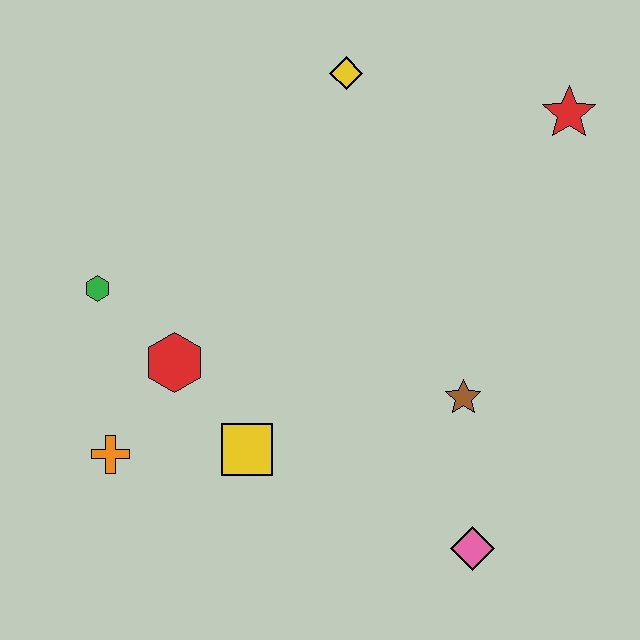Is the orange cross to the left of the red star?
Yes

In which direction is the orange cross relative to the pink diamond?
The orange cross is to the left of the pink diamond.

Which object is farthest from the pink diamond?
The yellow diamond is farthest from the pink diamond.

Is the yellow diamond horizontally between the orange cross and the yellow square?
No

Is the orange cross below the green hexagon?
Yes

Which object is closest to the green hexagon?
The red hexagon is closest to the green hexagon.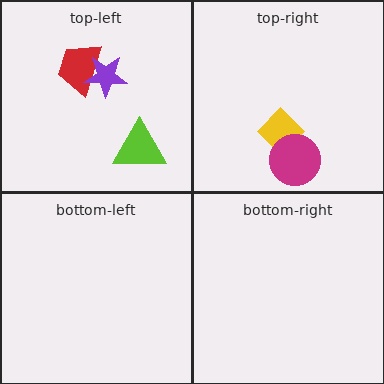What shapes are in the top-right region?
The yellow diamond, the magenta circle.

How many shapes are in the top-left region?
3.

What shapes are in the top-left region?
The red trapezoid, the lime triangle, the purple star.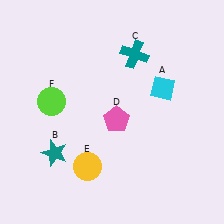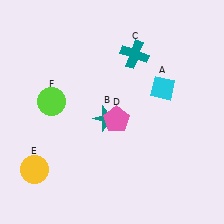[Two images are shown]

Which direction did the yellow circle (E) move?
The yellow circle (E) moved left.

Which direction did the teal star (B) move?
The teal star (B) moved right.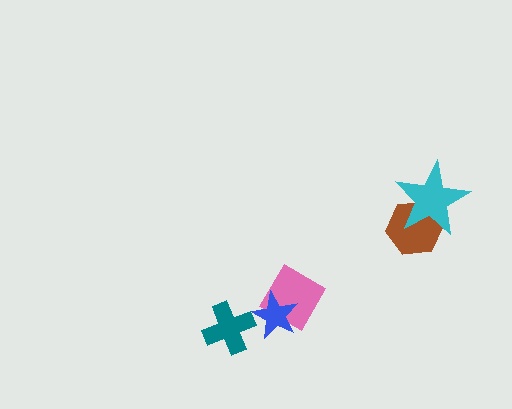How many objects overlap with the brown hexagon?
1 object overlaps with the brown hexagon.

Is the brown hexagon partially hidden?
Yes, it is partially covered by another shape.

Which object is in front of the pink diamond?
The blue star is in front of the pink diamond.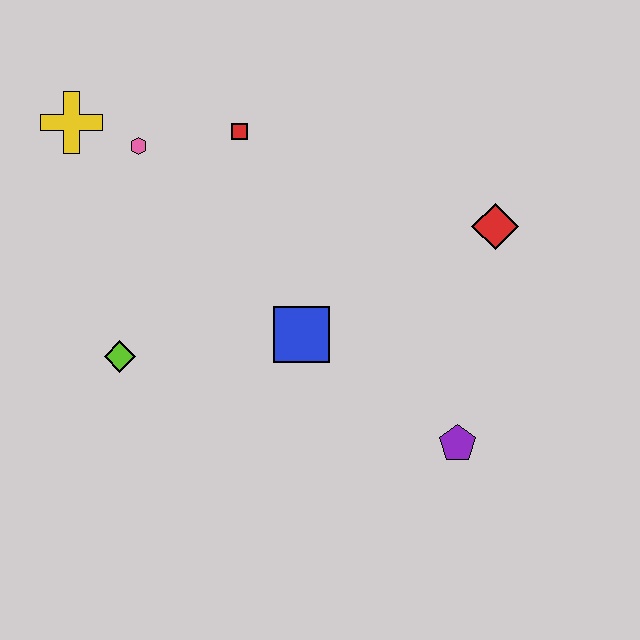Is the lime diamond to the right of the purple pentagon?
No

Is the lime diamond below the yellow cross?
Yes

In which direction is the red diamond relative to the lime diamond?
The red diamond is to the right of the lime diamond.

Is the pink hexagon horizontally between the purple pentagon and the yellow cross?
Yes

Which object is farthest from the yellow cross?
The purple pentagon is farthest from the yellow cross.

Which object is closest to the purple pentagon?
The blue square is closest to the purple pentagon.